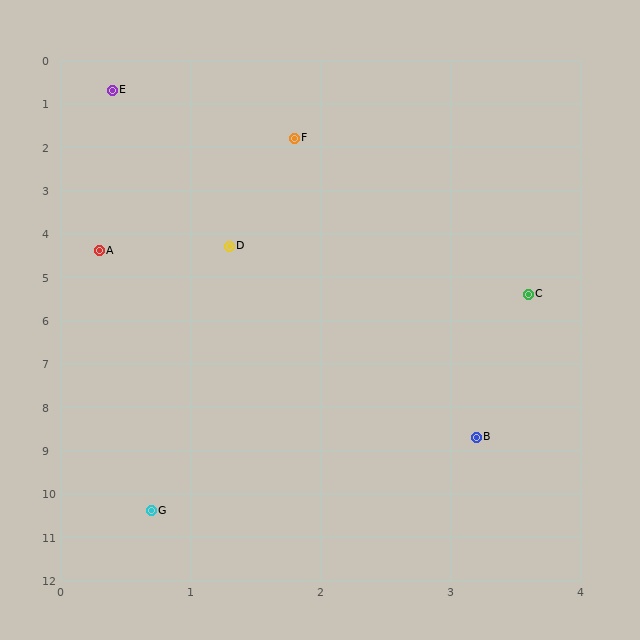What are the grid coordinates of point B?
Point B is at approximately (3.2, 8.7).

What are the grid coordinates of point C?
Point C is at approximately (3.6, 5.4).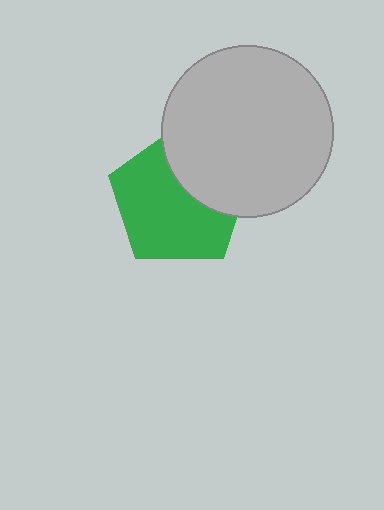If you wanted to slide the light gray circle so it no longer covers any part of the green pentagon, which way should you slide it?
Slide it toward the upper-right — that is the most direct way to separate the two shapes.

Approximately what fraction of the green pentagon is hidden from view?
Roughly 34% of the green pentagon is hidden behind the light gray circle.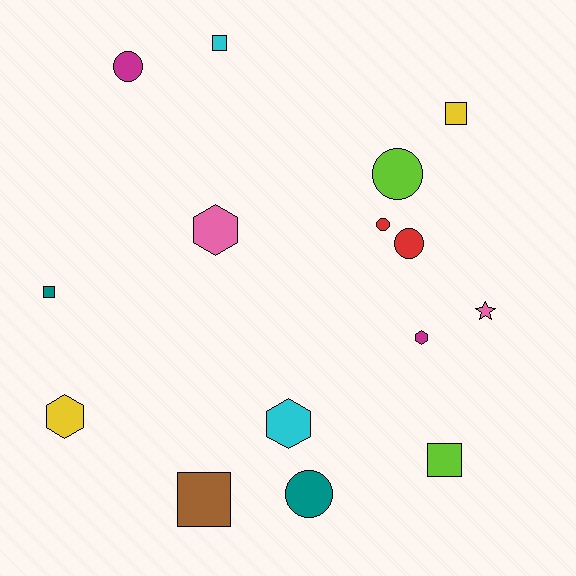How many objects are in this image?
There are 15 objects.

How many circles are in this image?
There are 5 circles.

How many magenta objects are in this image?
There are 2 magenta objects.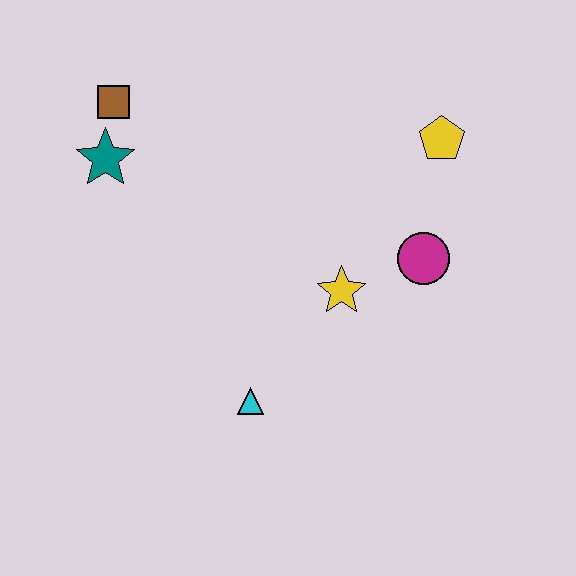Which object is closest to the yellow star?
The magenta circle is closest to the yellow star.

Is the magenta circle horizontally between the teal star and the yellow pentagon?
Yes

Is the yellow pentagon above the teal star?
Yes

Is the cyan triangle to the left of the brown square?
No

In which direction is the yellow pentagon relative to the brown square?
The yellow pentagon is to the right of the brown square.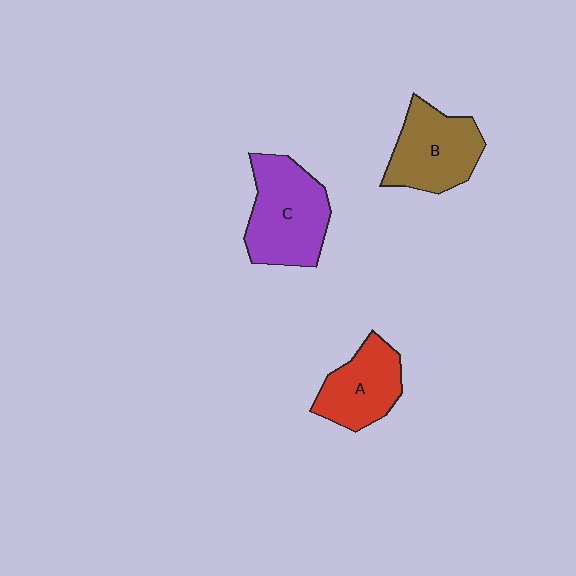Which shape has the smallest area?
Shape A (red).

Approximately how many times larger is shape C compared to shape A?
Approximately 1.4 times.